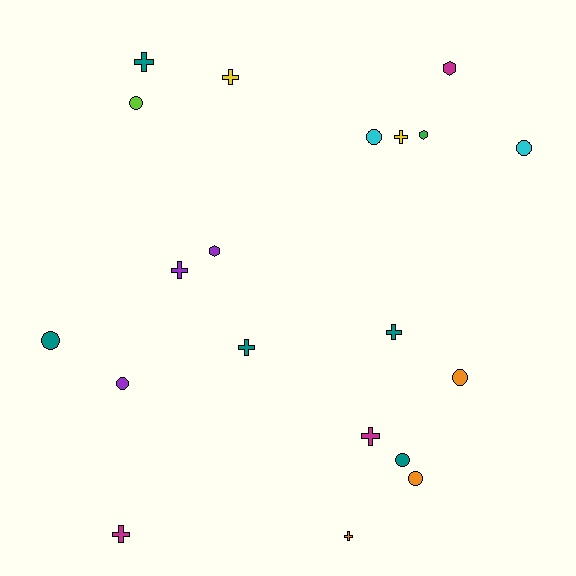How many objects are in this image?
There are 20 objects.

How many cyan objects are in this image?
There are 2 cyan objects.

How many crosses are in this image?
There are 9 crosses.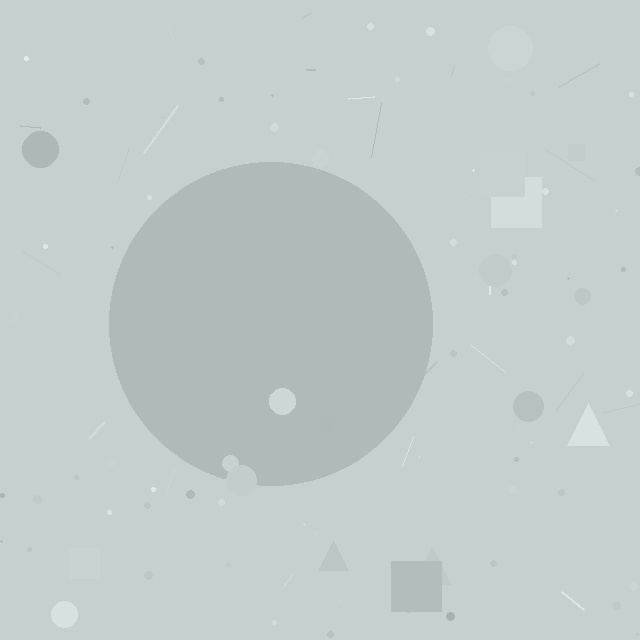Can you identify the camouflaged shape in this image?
The camouflaged shape is a circle.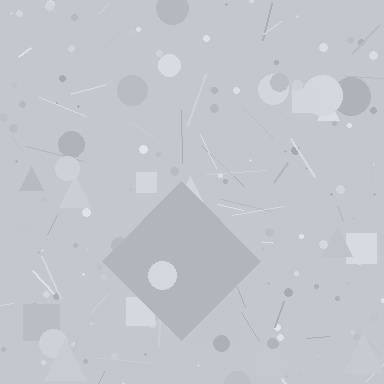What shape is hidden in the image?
A diamond is hidden in the image.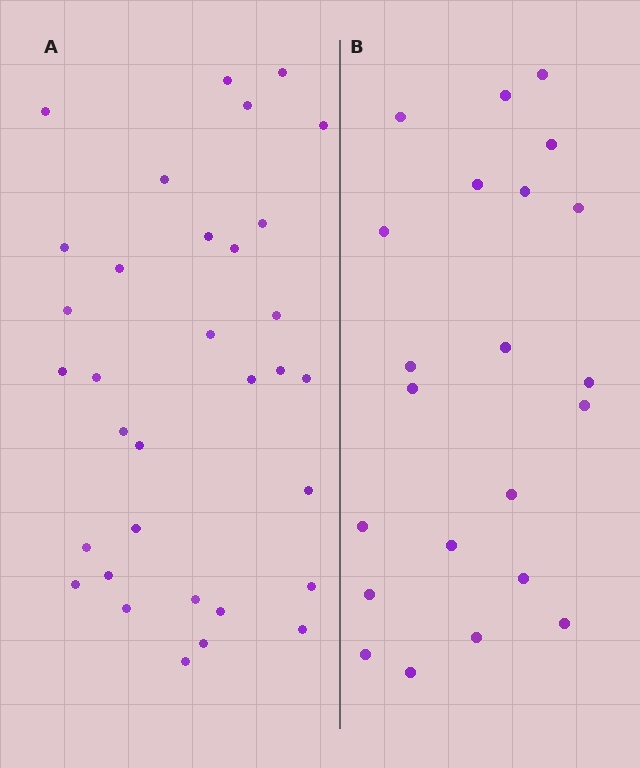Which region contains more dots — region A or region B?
Region A (the left region) has more dots.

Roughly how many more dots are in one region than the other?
Region A has roughly 12 or so more dots than region B.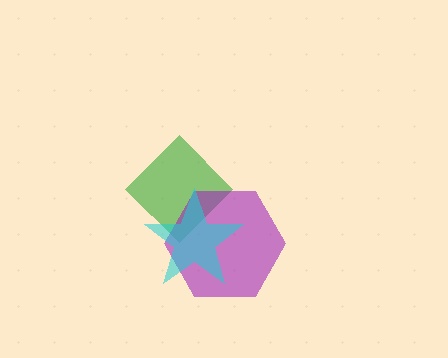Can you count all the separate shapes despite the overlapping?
Yes, there are 3 separate shapes.